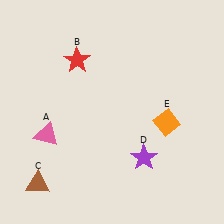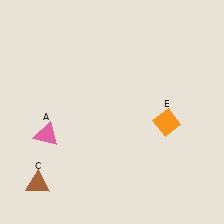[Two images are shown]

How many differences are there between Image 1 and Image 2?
There are 2 differences between the two images.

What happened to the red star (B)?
The red star (B) was removed in Image 2. It was in the top-left area of Image 1.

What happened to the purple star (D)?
The purple star (D) was removed in Image 2. It was in the bottom-right area of Image 1.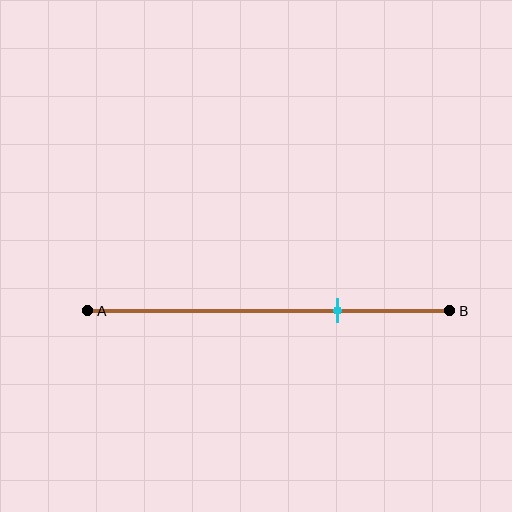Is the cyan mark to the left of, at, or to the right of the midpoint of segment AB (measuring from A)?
The cyan mark is to the right of the midpoint of segment AB.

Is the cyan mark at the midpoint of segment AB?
No, the mark is at about 70% from A, not at the 50% midpoint.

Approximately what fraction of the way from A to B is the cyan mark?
The cyan mark is approximately 70% of the way from A to B.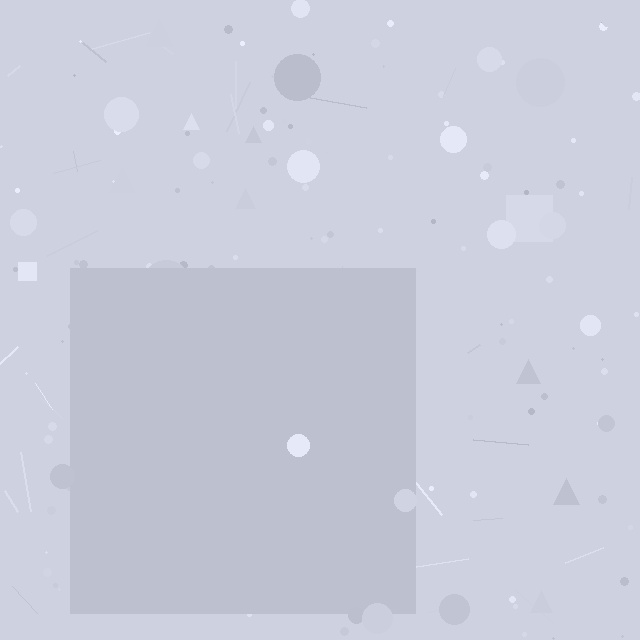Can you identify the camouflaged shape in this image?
The camouflaged shape is a square.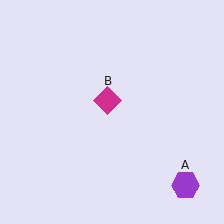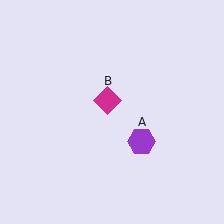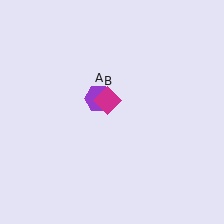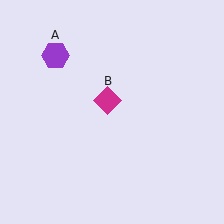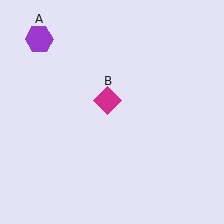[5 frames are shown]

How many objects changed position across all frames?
1 object changed position: purple hexagon (object A).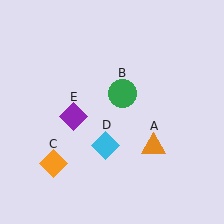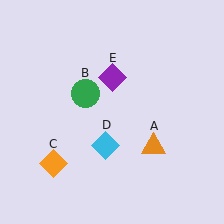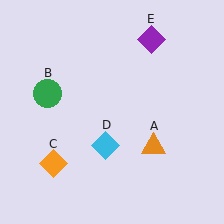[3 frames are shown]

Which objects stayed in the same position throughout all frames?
Orange triangle (object A) and orange diamond (object C) and cyan diamond (object D) remained stationary.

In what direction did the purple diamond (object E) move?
The purple diamond (object E) moved up and to the right.